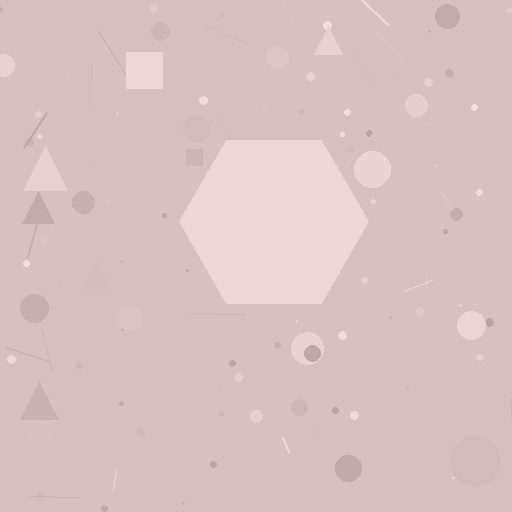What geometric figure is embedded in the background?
A hexagon is embedded in the background.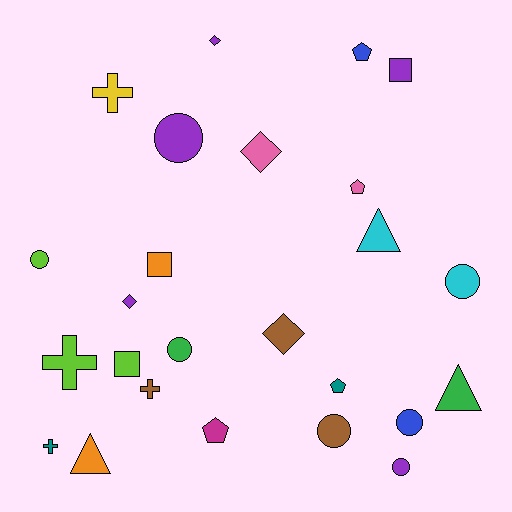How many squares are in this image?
There are 3 squares.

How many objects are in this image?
There are 25 objects.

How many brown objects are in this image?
There are 3 brown objects.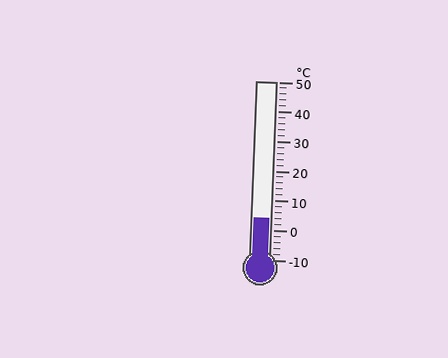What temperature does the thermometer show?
The thermometer shows approximately 4°C.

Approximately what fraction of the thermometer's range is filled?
The thermometer is filled to approximately 25% of its range.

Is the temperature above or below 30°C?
The temperature is below 30°C.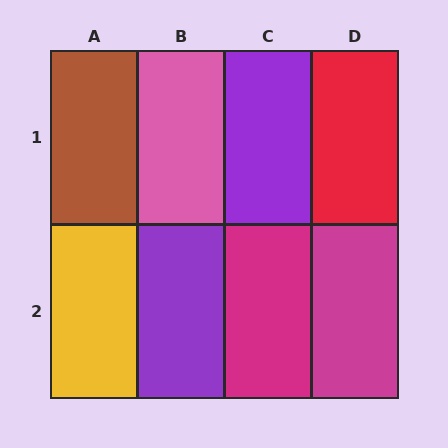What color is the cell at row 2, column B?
Purple.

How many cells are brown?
1 cell is brown.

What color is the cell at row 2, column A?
Yellow.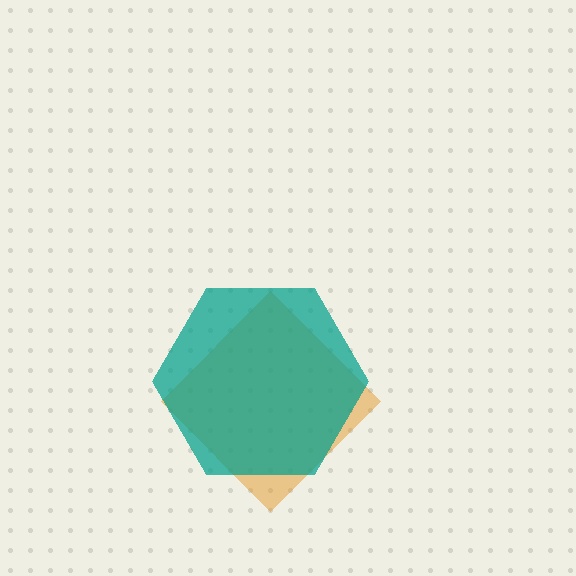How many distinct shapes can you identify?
There are 2 distinct shapes: an orange diamond, a teal hexagon.